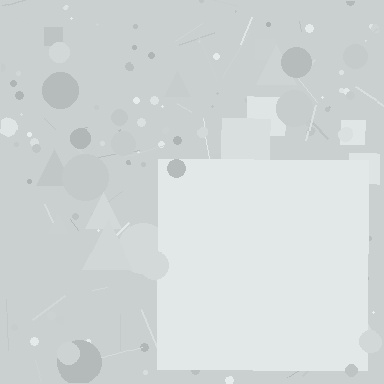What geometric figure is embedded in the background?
A square is embedded in the background.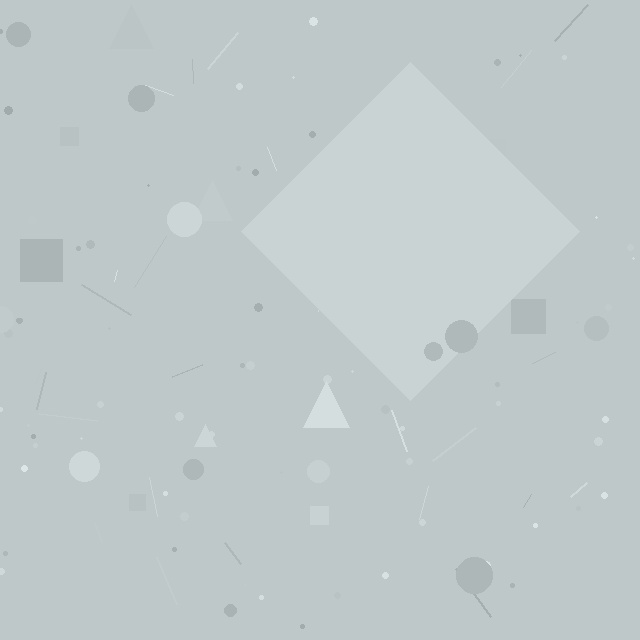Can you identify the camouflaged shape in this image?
The camouflaged shape is a diamond.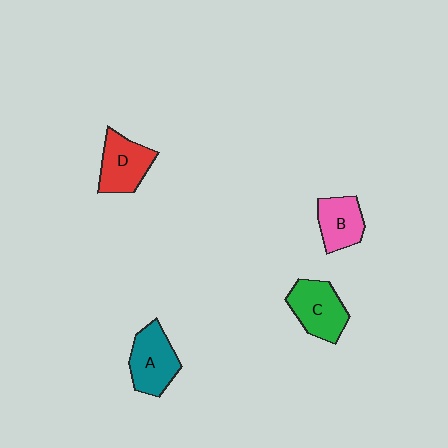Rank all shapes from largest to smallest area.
From largest to smallest: C (green), A (teal), D (red), B (pink).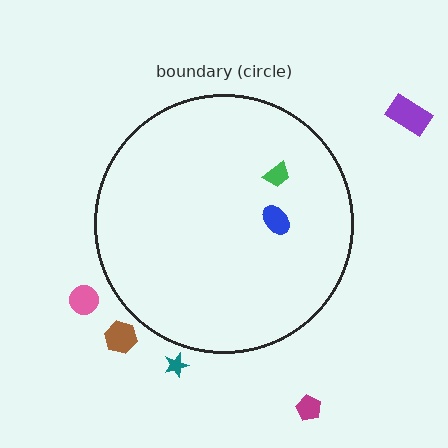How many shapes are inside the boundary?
2 inside, 5 outside.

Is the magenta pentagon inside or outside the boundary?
Outside.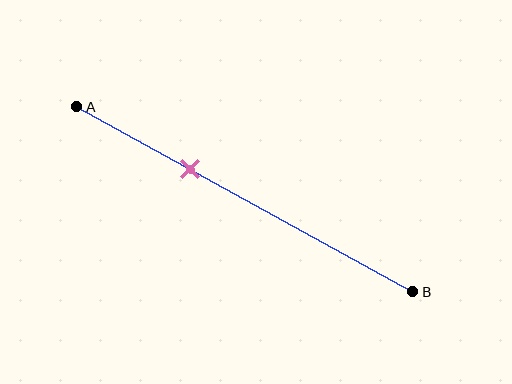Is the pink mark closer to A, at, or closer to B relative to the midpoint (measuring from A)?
The pink mark is closer to point A than the midpoint of segment AB.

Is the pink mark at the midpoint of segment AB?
No, the mark is at about 35% from A, not at the 50% midpoint.